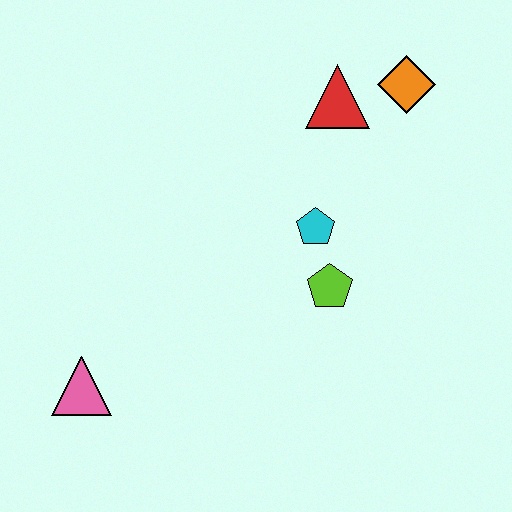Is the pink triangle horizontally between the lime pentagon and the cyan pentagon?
No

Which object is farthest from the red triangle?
The pink triangle is farthest from the red triangle.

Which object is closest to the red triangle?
The orange diamond is closest to the red triangle.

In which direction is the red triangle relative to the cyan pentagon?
The red triangle is above the cyan pentagon.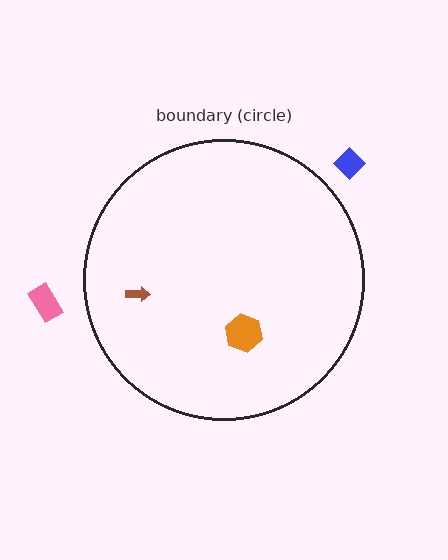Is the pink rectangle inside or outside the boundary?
Outside.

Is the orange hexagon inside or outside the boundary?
Inside.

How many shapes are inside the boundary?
2 inside, 2 outside.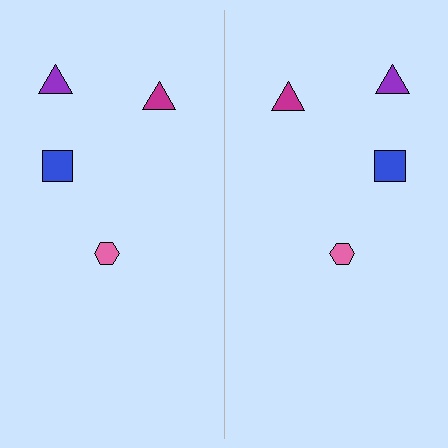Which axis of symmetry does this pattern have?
The pattern has a vertical axis of symmetry running through the center of the image.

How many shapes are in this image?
There are 8 shapes in this image.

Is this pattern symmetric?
Yes, this pattern has bilateral (reflection) symmetry.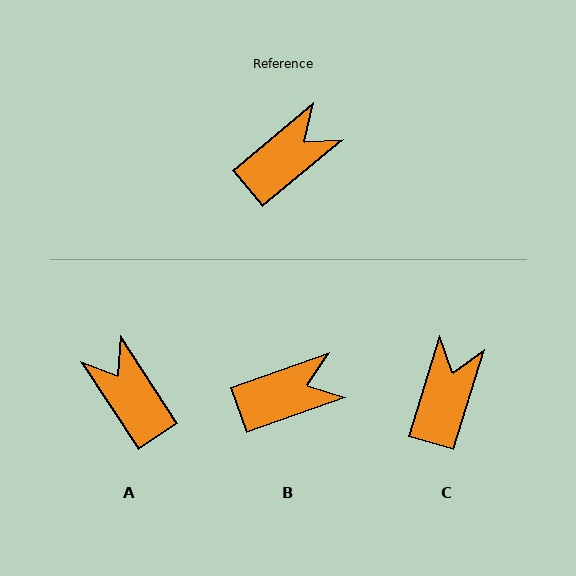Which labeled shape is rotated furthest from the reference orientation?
A, about 83 degrees away.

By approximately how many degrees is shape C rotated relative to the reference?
Approximately 33 degrees counter-clockwise.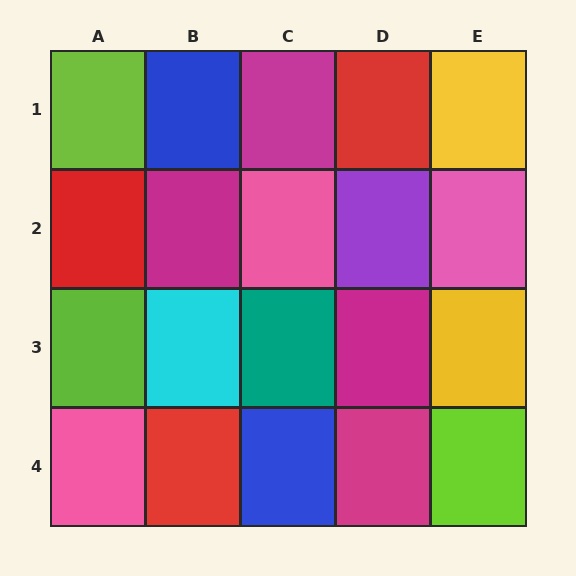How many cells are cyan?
1 cell is cyan.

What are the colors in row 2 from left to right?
Red, magenta, pink, purple, pink.